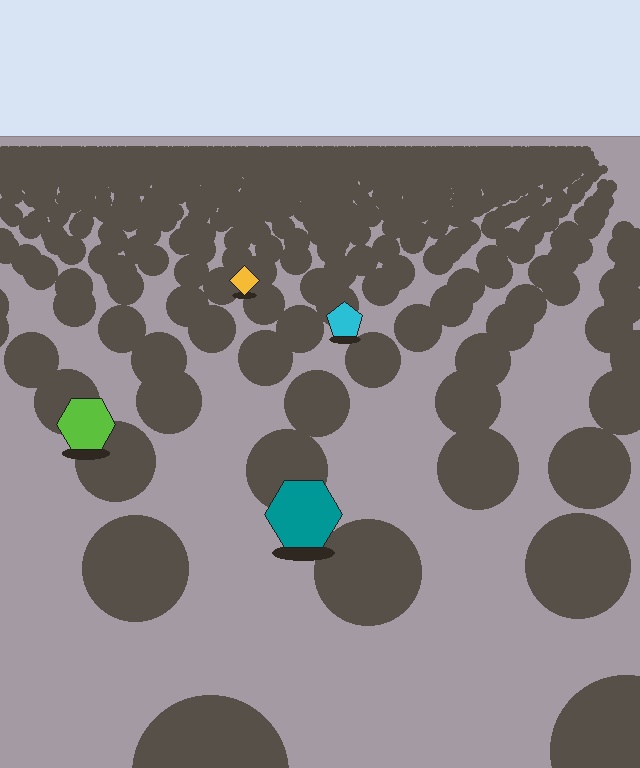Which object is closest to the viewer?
The teal hexagon is closest. The texture marks near it are larger and more spread out.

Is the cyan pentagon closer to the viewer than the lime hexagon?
No. The lime hexagon is closer — you can tell from the texture gradient: the ground texture is coarser near it.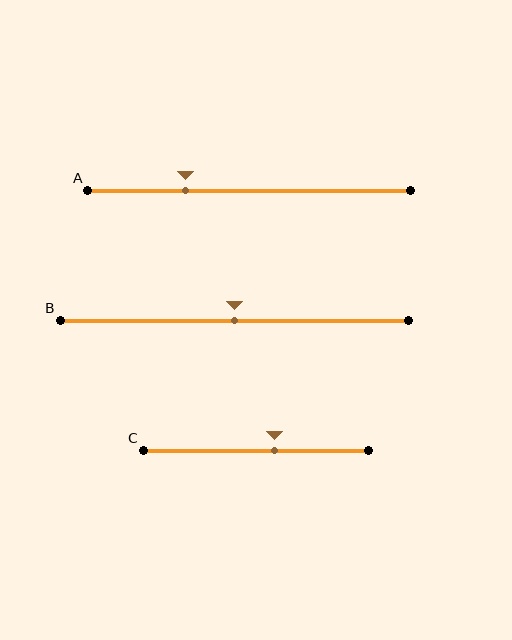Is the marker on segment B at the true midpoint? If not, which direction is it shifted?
Yes, the marker on segment B is at the true midpoint.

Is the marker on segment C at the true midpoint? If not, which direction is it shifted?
No, the marker on segment C is shifted to the right by about 8% of the segment length.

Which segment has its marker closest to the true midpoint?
Segment B has its marker closest to the true midpoint.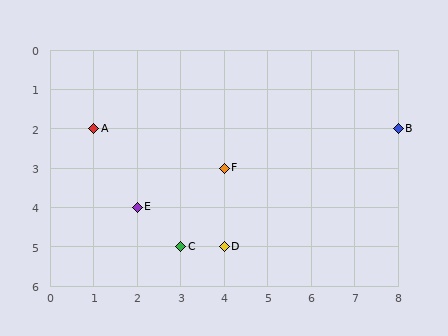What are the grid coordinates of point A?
Point A is at grid coordinates (1, 2).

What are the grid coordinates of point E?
Point E is at grid coordinates (2, 4).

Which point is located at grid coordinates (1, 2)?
Point A is at (1, 2).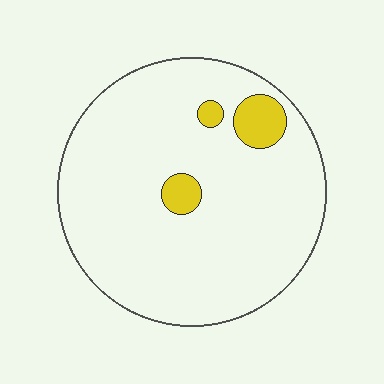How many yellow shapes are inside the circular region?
3.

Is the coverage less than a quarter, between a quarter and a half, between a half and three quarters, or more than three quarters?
Less than a quarter.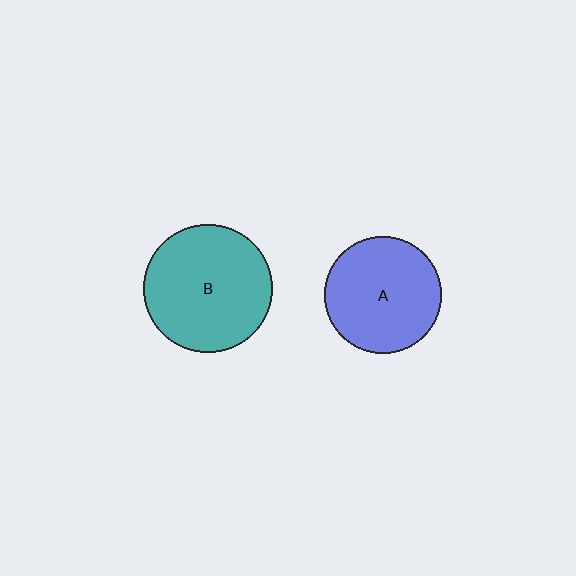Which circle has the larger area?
Circle B (teal).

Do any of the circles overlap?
No, none of the circles overlap.